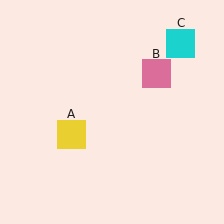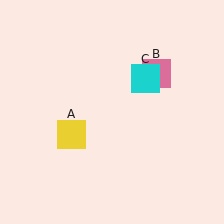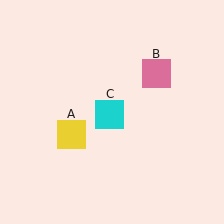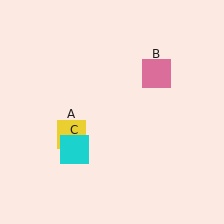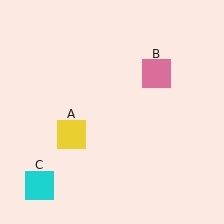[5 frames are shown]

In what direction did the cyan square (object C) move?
The cyan square (object C) moved down and to the left.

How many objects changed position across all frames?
1 object changed position: cyan square (object C).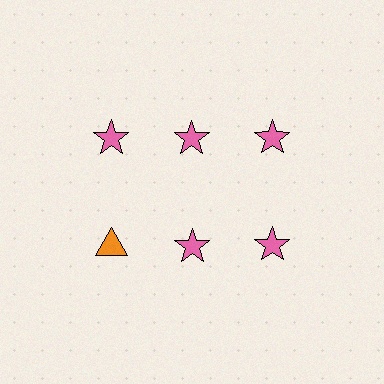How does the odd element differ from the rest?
It differs in both color (orange instead of pink) and shape (triangle instead of star).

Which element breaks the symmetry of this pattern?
The orange triangle in the second row, leftmost column breaks the symmetry. All other shapes are pink stars.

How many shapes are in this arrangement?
There are 6 shapes arranged in a grid pattern.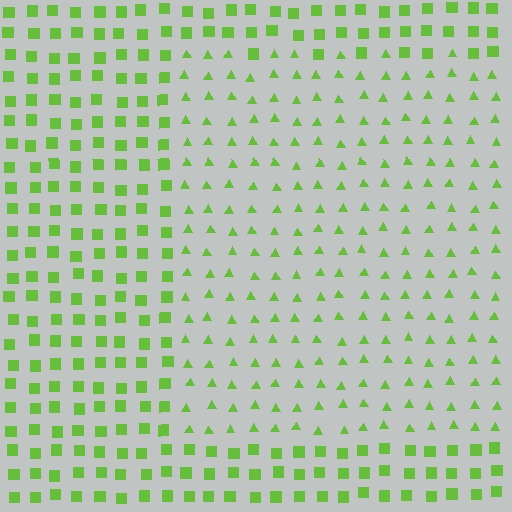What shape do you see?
I see a rectangle.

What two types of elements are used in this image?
The image uses triangles inside the rectangle region and squares outside it.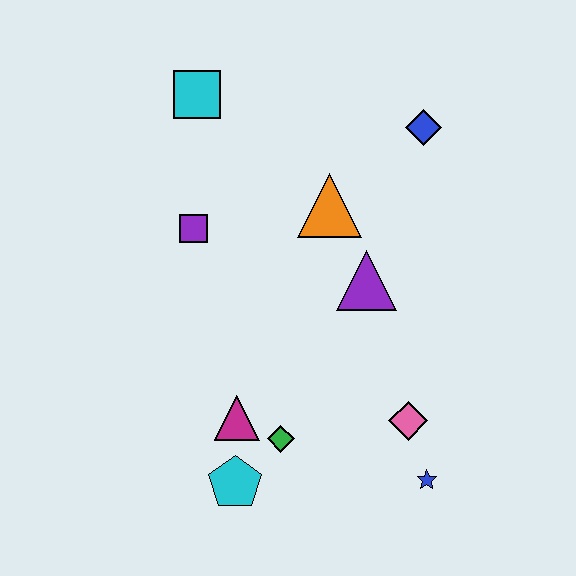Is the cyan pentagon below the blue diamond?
Yes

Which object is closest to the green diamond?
The magenta triangle is closest to the green diamond.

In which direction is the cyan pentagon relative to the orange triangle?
The cyan pentagon is below the orange triangle.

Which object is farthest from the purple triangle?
The cyan square is farthest from the purple triangle.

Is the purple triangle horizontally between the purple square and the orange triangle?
No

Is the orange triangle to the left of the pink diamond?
Yes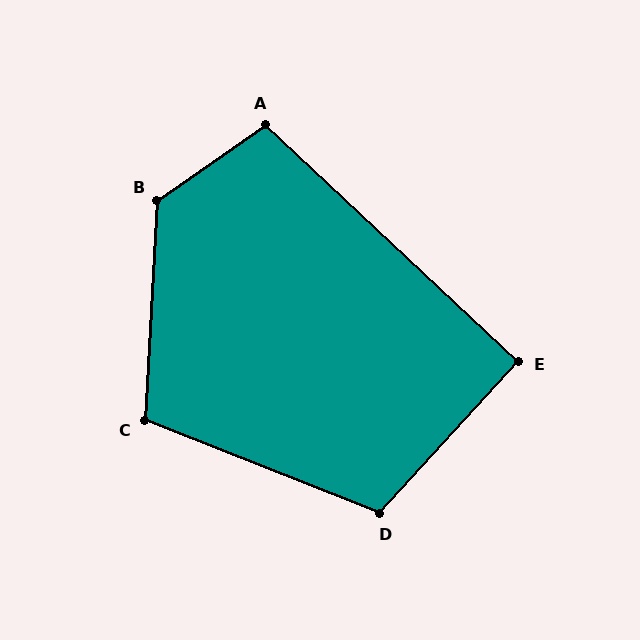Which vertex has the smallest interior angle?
E, at approximately 91 degrees.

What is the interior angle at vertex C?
Approximately 108 degrees (obtuse).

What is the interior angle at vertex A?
Approximately 102 degrees (obtuse).